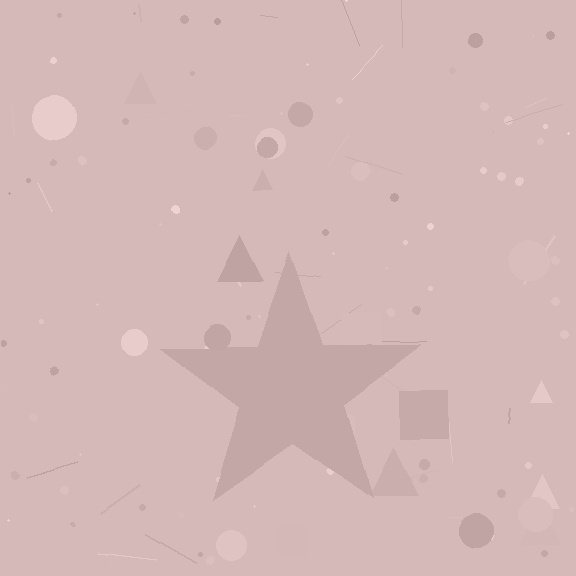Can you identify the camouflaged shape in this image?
The camouflaged shape is a star.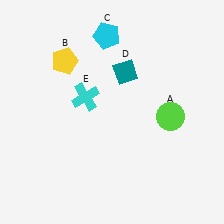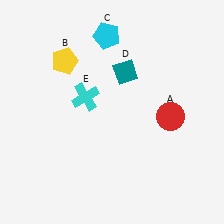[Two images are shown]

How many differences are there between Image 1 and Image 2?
There is 1 difference between the two images.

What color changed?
The circle (A) changed from lime in Image 1 to red in Image 2.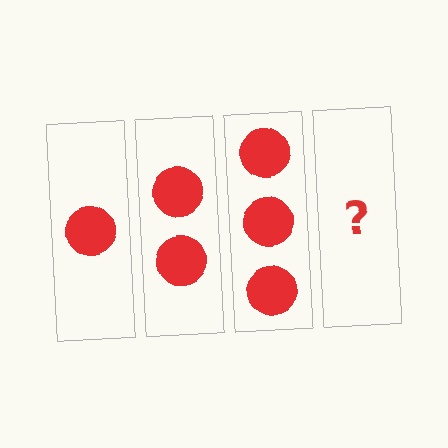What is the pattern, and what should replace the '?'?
The pattern is that each step adds one more circle. The '?' should be 4 circles.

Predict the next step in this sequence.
The next step is 4 circles.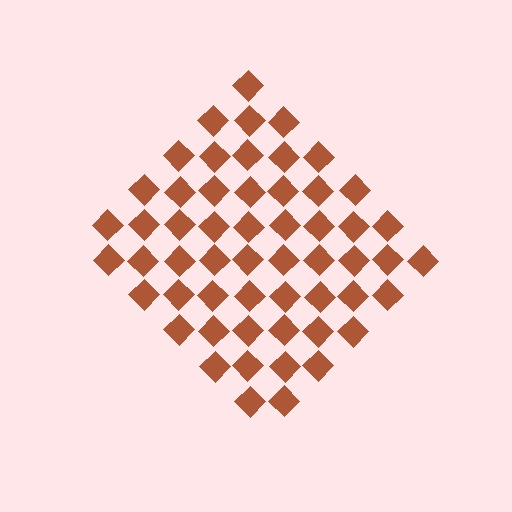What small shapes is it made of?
It is made of small diamonds.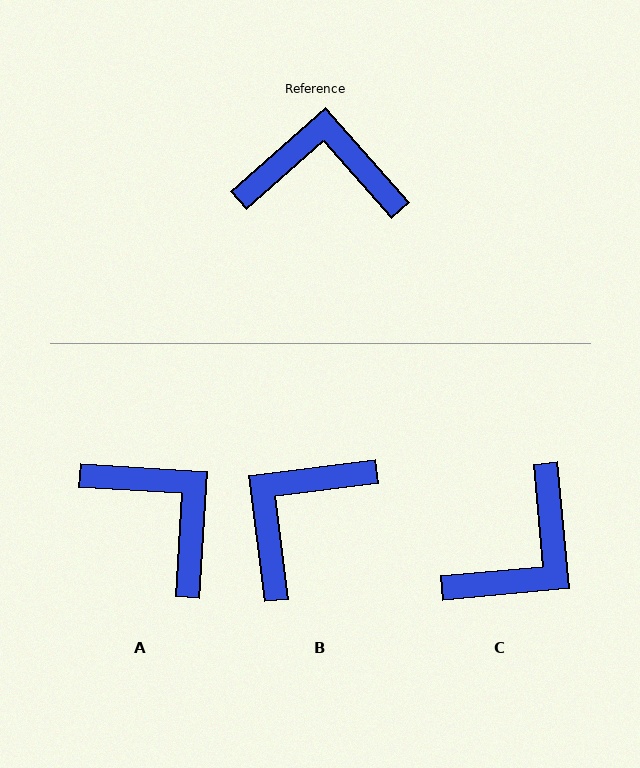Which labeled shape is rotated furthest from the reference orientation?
C, about 126 degrees away.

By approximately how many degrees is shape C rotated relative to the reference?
Approximately 126 degrees clockwise.